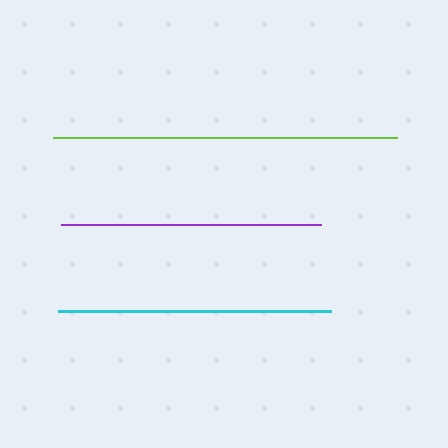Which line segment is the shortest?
The purple line is the shortest at approximately 260 pixels.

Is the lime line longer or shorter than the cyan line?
The lime line is longer than the cyan line.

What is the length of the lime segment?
The lime segment is approximately 344 pixels long.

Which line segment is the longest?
The lime line is the longest at approximately 344 pixels.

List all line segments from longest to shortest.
From longest to shortest: lime, cyan, purple.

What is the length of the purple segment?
The purple segment is approximately 260 pixels long.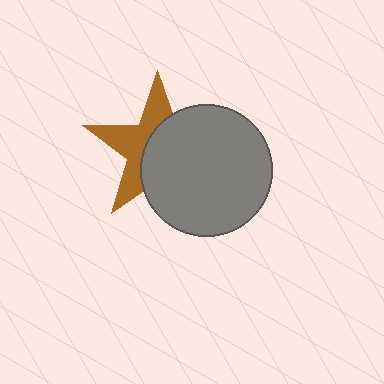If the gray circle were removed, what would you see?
You would see the complete brown star.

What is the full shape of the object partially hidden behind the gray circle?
The partially hidden object is a brown star.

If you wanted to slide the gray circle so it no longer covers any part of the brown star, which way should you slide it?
Slide it right — that is the most direct way to separate the two shapes.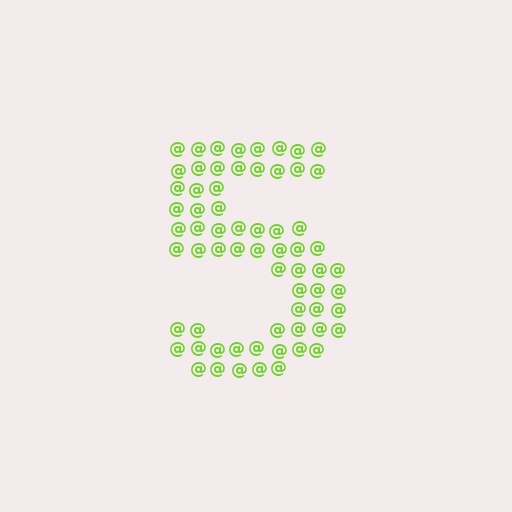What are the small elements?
The small elements are at signs.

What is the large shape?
The large shape is the digit 5.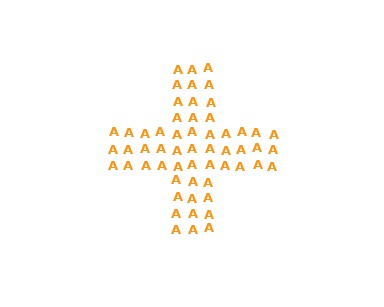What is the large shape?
The large shape is a cross.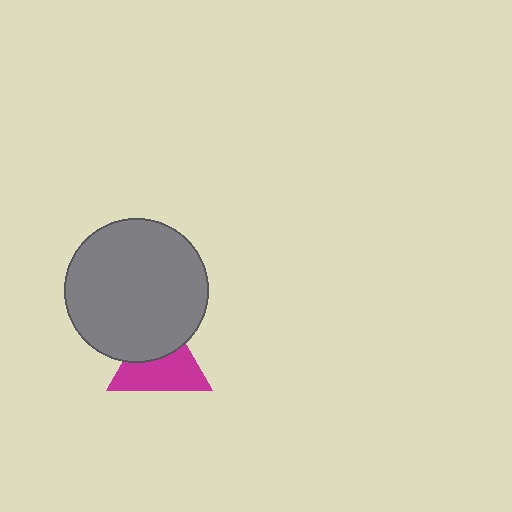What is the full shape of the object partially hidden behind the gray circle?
The partially hidden object is a magenta triangle.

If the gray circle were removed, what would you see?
You would see the complete magenta triangle.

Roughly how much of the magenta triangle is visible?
About half of it is visible (roughly 60%).